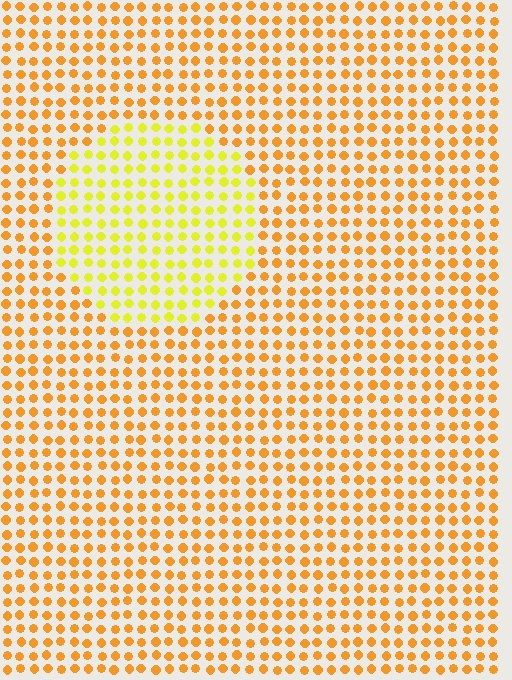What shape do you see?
I see a circle.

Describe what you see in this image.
The image is filled with small orange elements in a uniform arrangement. A circle-shaped region is visible where the elements are tinted to a slightly different hue, forming a subtle color boundary.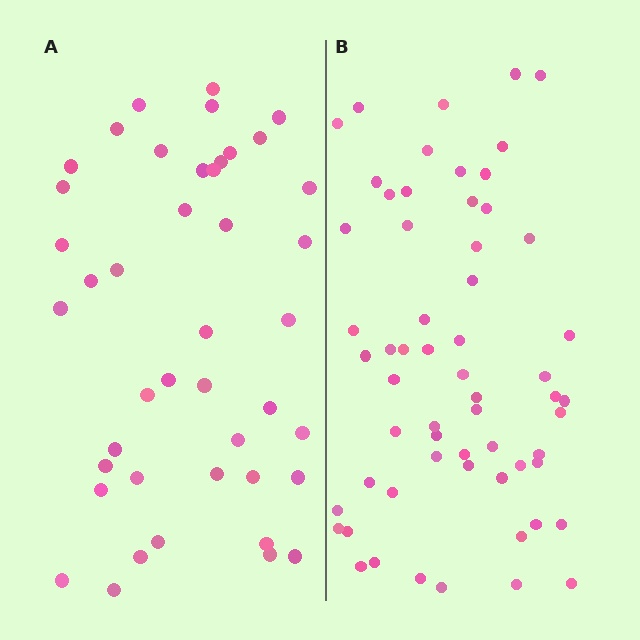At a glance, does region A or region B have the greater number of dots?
Region B (the right region) has more dots.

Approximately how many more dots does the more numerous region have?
Region B has approximately 15 more dots than region A.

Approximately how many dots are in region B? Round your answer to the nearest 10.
About 60 dots.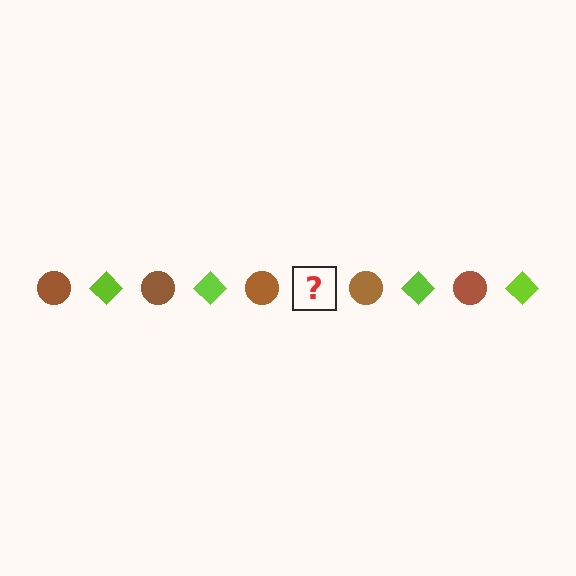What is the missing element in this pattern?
The missing element is a lime diamond.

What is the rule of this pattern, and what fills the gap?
The rule is that the pattern alternates between brown circle and lime diamond. The gap should be filled with a lime diamond.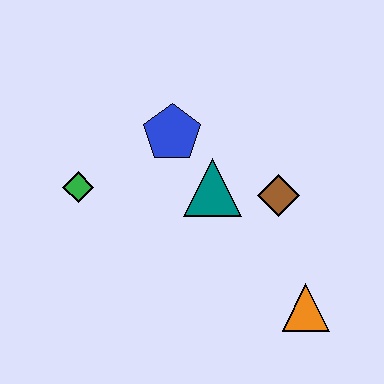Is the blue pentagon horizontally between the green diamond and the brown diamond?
Yes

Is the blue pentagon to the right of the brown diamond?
No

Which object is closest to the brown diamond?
The teal triangle is closest to the brown diamond.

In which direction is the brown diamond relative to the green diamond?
The brown diamond is to the right of the green diamond.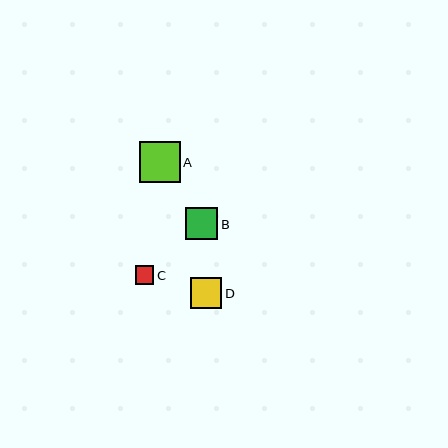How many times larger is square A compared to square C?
Square A is approximately 2.2 times the size of square C.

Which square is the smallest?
Square C is the smallest with a size of approximately 19 pixels.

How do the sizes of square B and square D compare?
Square B and square D are approximately the same size.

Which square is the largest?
Square A is the largest with a size of approximately 41 pixels.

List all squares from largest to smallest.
From largest to smallest: A, B, D, C.